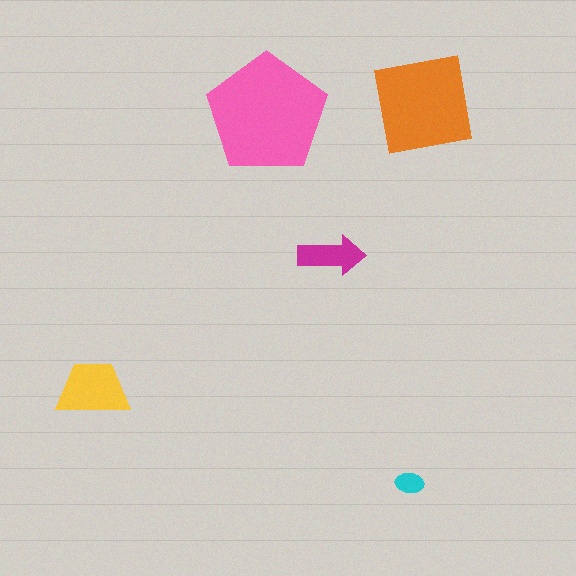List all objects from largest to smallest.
The pink pentagon, the orange square, the yellow trapezoid, the magenta arrow, the cyan ellipse.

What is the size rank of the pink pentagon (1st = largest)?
1st.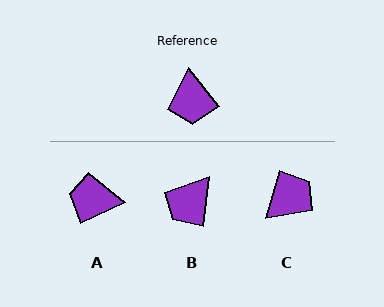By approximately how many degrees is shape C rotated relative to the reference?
Approximately 126 degrees counter-clockwise.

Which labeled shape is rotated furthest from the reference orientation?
C, about 126 degrees away.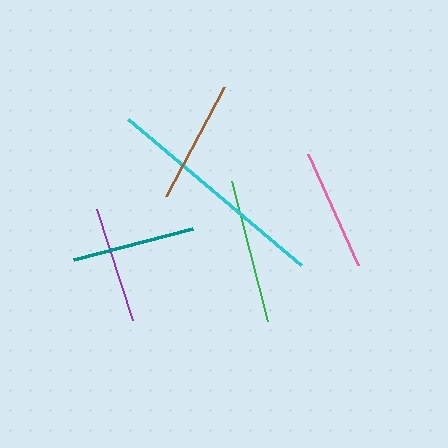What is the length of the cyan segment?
The cyan segment is approximately 226 pixels long.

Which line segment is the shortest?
The purple line is the shortest at approximately 117 pixels.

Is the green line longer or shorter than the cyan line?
The cyan line is longer than the green line.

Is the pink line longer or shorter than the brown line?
The brown line is longer than the pink line.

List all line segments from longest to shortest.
From longest to shortest: cyan, green, brown, teal, pink, purple.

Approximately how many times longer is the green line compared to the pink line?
The green line is approximately 1.2 times the length of the pink line.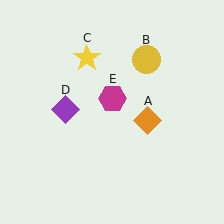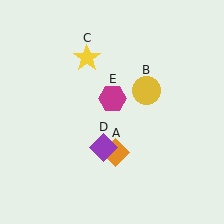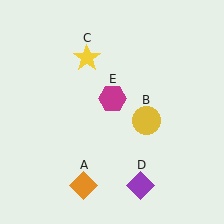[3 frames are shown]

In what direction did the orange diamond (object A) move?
The orange diamond (object A) moved down and to the left.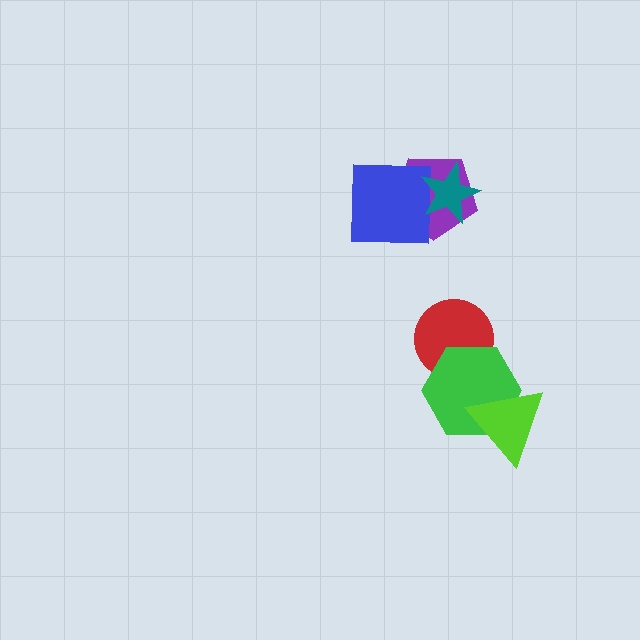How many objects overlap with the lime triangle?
1 object overlaps with the lime triangle.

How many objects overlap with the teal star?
2 objects overlap with the teal star.